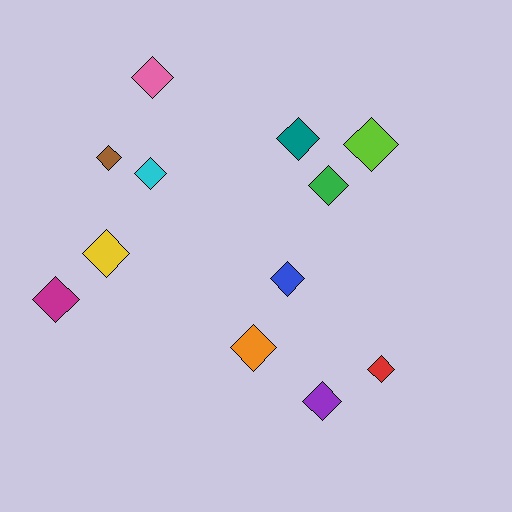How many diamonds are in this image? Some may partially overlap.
There are 12 diamonds.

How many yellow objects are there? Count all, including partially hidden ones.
There is 1 yellow object.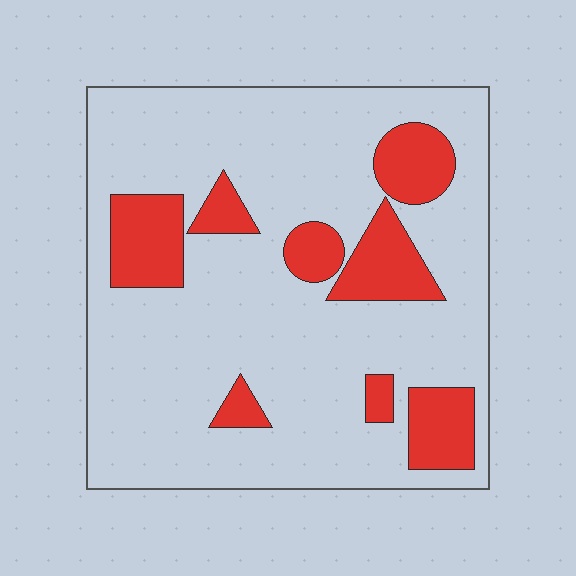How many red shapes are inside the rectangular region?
8.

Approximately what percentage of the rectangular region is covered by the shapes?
Approximately 20%.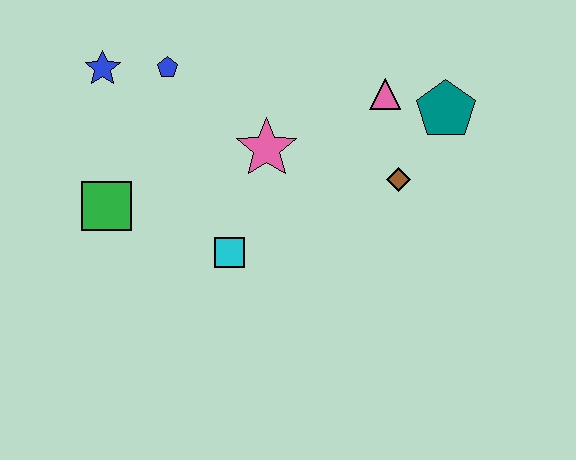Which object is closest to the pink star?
The cyan square is closest to the pink star.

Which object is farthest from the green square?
The teal pentagon is farthest from the green square.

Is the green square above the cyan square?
Yes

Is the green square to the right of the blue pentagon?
No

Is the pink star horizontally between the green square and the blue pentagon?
No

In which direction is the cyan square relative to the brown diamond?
The cyan square is to the left of the brown diamond.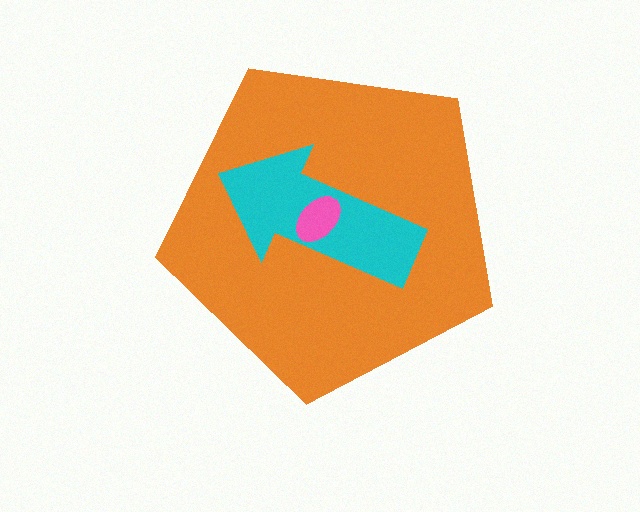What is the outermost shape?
The orange pentagon.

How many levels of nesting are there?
3.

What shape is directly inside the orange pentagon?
The cyan arrow.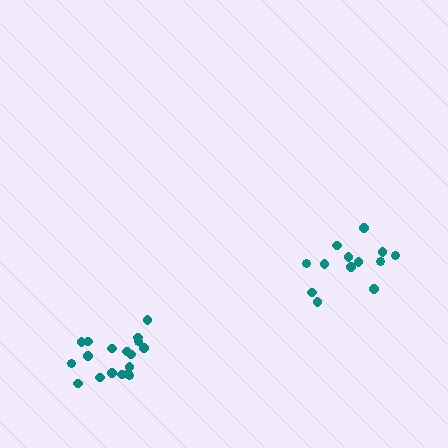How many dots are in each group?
Group 1: 13 dots, Group 2: 18 dots (31 total).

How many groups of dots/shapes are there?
There are 2 groups.